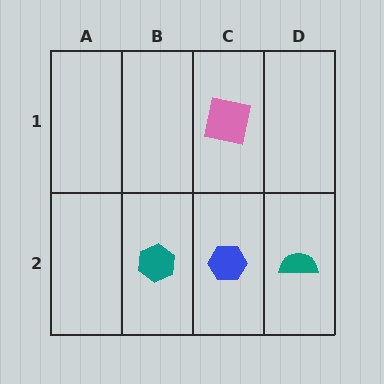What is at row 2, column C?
A blue hexagon.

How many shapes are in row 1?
1 shape.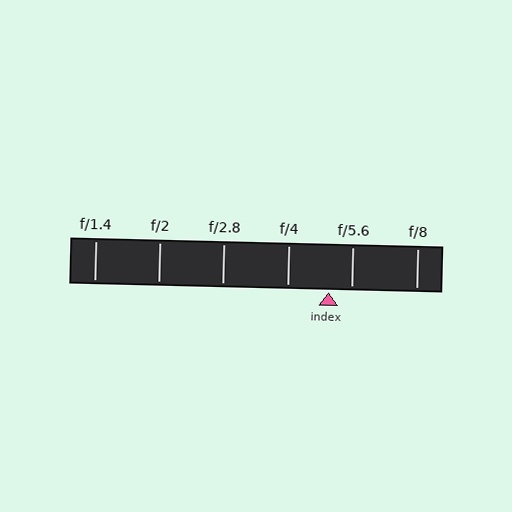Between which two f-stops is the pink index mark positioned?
The index mark is between f/4 and f/5.6.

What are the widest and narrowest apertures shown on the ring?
The widest aperture shown is f/1.4 and the narrowest is f/8.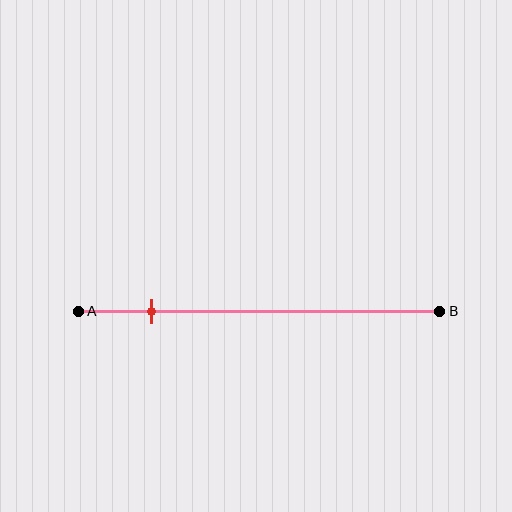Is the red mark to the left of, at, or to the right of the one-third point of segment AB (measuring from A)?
The red mark is to the left of the one-third point of segment AB.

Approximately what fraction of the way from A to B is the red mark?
The red mark is approximately 20% of the way from A to B.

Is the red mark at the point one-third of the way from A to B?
No, the mark is at about 20% from A, not at the 33% one-third point.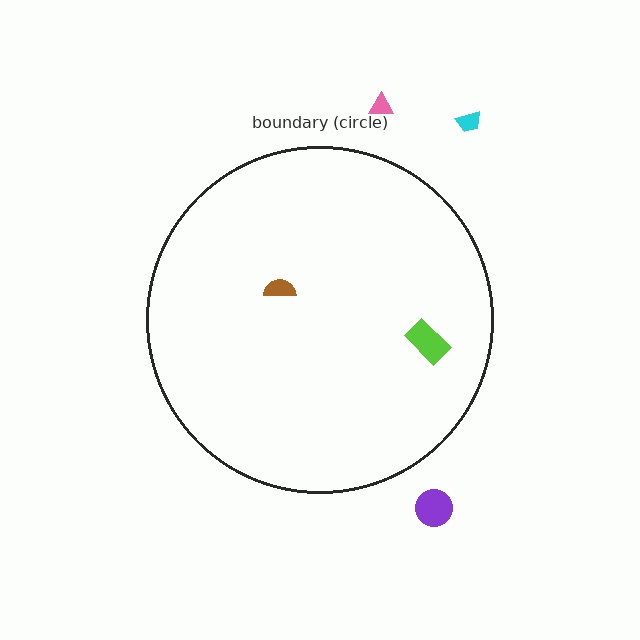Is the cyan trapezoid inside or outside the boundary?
Outside.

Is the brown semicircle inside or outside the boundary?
Inside.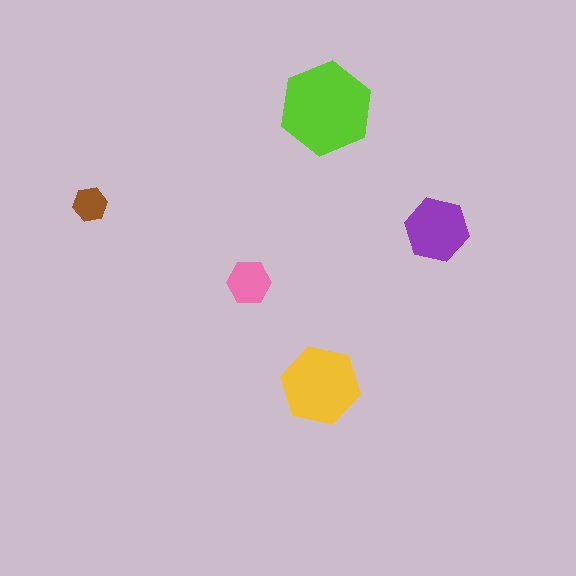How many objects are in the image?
There are 5 objects in the image.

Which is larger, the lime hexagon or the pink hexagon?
The lime one.